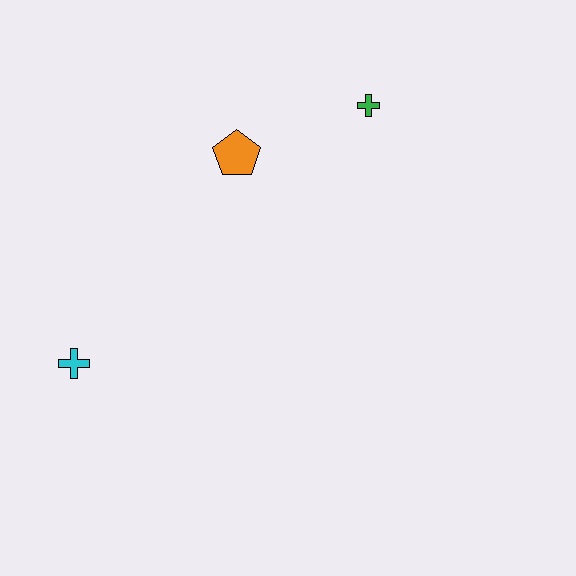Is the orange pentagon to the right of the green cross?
No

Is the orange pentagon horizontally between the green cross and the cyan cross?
Yes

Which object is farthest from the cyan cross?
The green cross is farthest from the cyan cross.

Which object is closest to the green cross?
The orange pentagon is closest to the green cross.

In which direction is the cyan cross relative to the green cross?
The cyan cross is to the left of the green cross.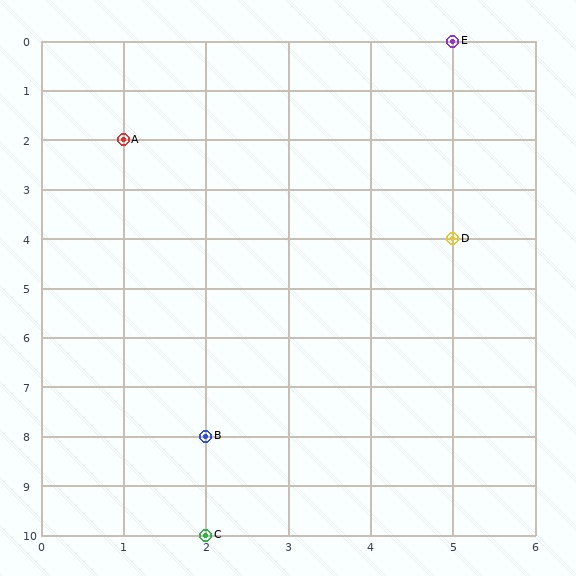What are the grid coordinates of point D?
Point D is at grid coordinates (5, 4).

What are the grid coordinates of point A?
Point A is at grid coordinates (1, 2).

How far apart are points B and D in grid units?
Points B and D are 3 columns and 4 rows apart (about 5.0 grid units diagonally).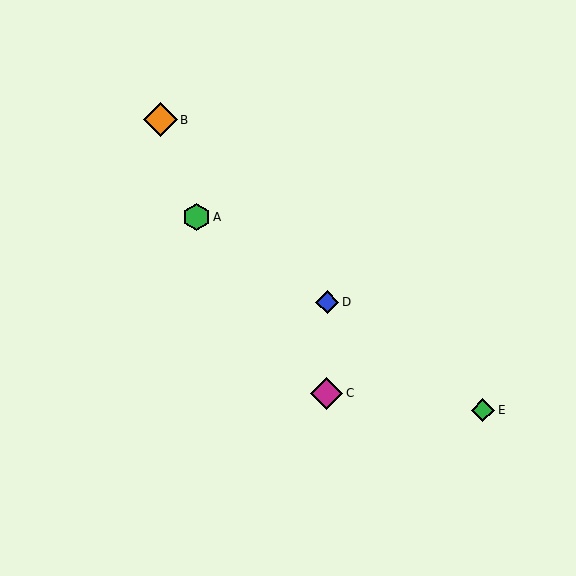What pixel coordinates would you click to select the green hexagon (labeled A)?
Click at (197, 217) to select the green hexagon A.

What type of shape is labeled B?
Shape B is an orange diamond.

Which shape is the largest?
The orange diamond (labeled B) is the largest.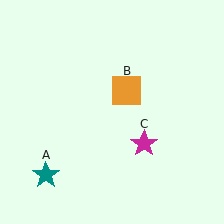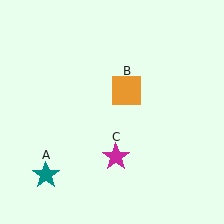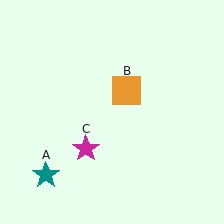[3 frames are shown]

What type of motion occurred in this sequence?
The magenta star (object C) rotated clockwise around the center of the scene.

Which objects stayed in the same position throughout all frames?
Teal star (object A) and orange square (object B) remained stationary.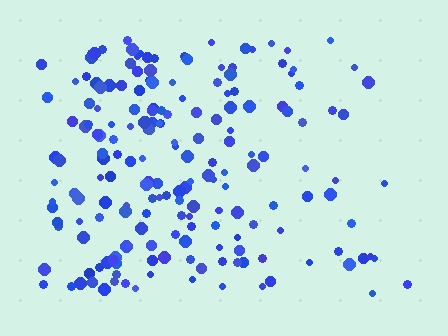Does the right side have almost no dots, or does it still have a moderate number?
Still a moderate number, just noticeably fewer than the left.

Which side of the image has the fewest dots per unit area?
The right.